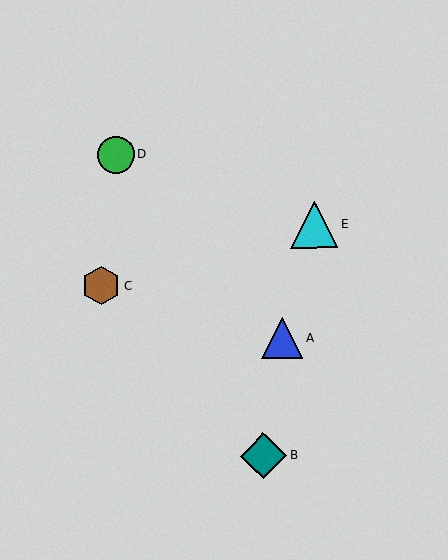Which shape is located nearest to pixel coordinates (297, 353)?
The blue triangle (labeled A) at (282, 338) is nearest to that location.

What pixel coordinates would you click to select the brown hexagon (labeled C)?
Click at (101, 286) to select the brown hexagon C.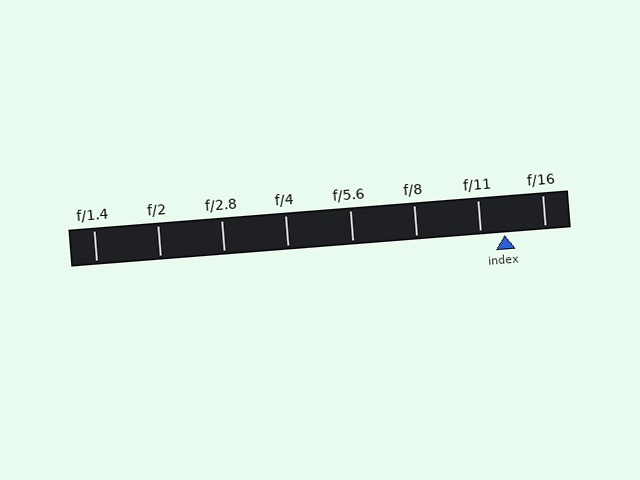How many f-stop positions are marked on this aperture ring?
There are 8 f-stop positions marked.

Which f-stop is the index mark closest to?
The index mark is closest to f/11.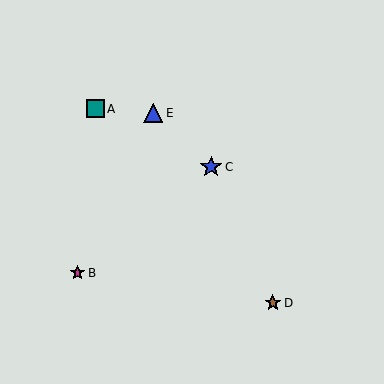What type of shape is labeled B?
Shape B is a magenta star.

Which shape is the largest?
The blue star (labeled C) is the largest.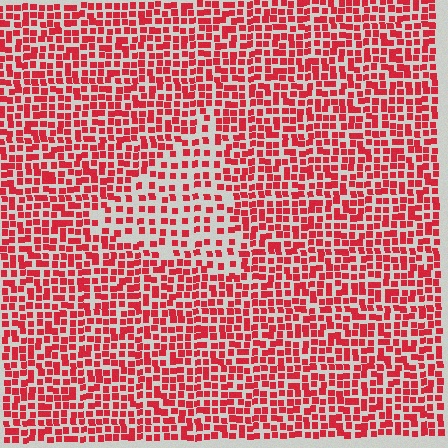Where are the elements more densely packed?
The elements are more densely packed outside the triangle boundary.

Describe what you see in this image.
The image contains small red elements arranged at two different densities. A triangle-shaped region is visible where the elements are less densely packed than the surrounding area.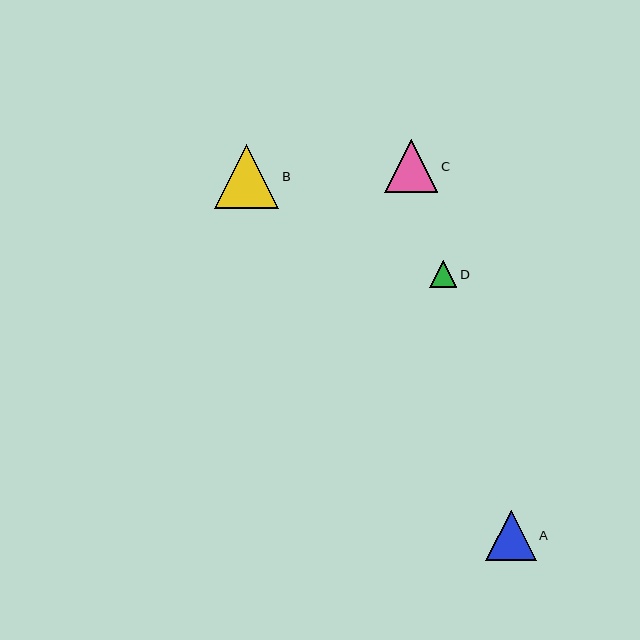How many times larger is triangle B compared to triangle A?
Triangle B is approximately 1.3 times the size of triangle A.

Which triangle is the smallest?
Triangle D is the smallest with a size of approximately 27 pixels.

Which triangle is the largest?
Triangle B is the largest with a size of approximately 64 pixels.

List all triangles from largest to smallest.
From largest to smallest: B, C, A, D.